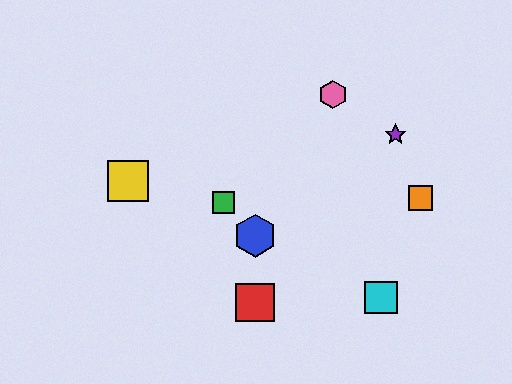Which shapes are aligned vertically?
The red square, the blue hexagon are aligned vertically.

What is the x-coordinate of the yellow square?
The yellow square is at x≈128.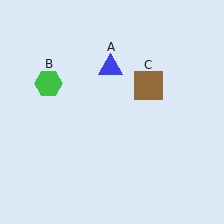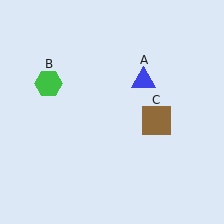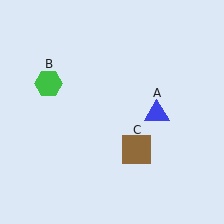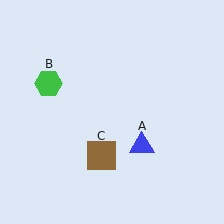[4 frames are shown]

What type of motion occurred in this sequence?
The blue triangle (object A), brown square (object C) rotated clockwise around the center of the scene.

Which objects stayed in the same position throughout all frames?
Green hexagon (object B) remained stationary.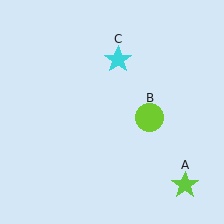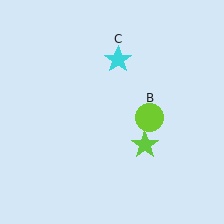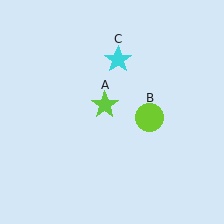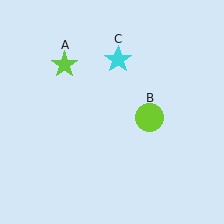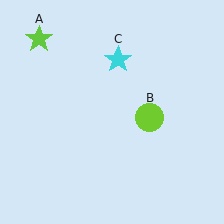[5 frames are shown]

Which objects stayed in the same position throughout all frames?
Lime circle (object B) and cyan star (object C) remained stationary.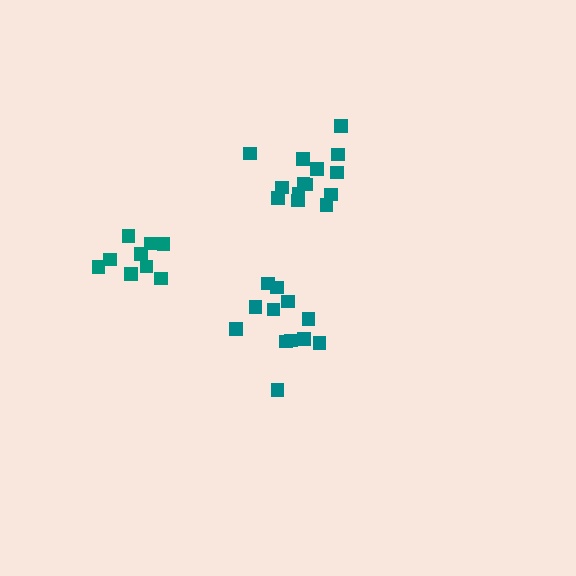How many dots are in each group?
Group 1: 12 dots, Group 2: 14 dots, Group 3: 9 dots (35 total).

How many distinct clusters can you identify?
There are 3 distinct clusters.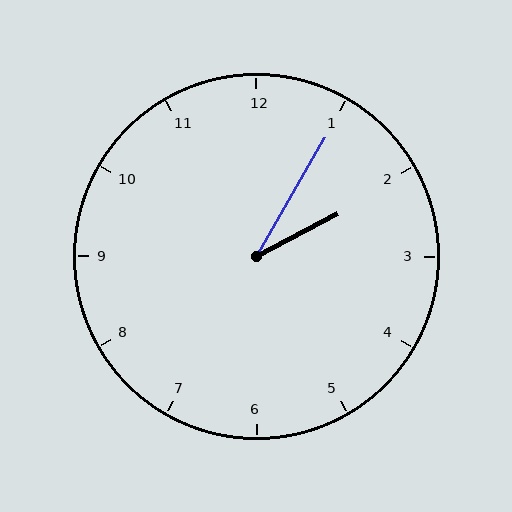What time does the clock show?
2:05.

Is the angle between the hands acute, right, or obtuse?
It is acute.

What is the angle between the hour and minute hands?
Approximately 32 degrees.